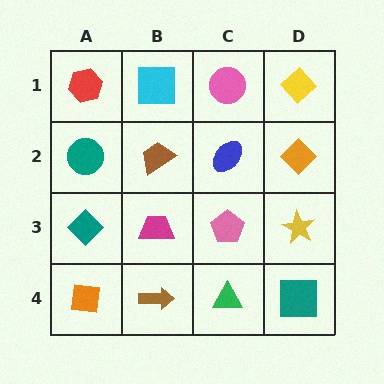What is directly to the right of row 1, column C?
A yellow diamond.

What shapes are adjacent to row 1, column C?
A blue ellipse (row 2, column C), a cyan square (row 1, column B), a yellow diamond (row 1, column D).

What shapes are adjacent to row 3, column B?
A brown trapezoid (row 2, column B), a brown arrow (row 4, column B), a teal diamond (row 3, column A), a pink pentagon (row 3, column C).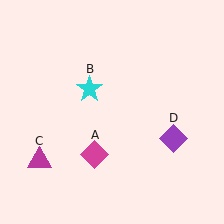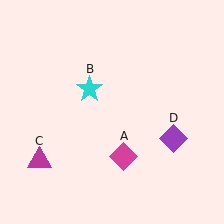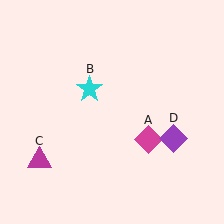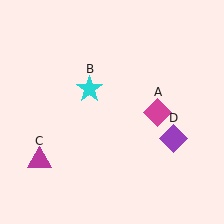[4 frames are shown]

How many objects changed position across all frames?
1 object changed position: magenta diamond (object A).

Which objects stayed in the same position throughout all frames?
Cyan star (object B) and magenta triangle (object C) and purple diamond (object D) remained stationary.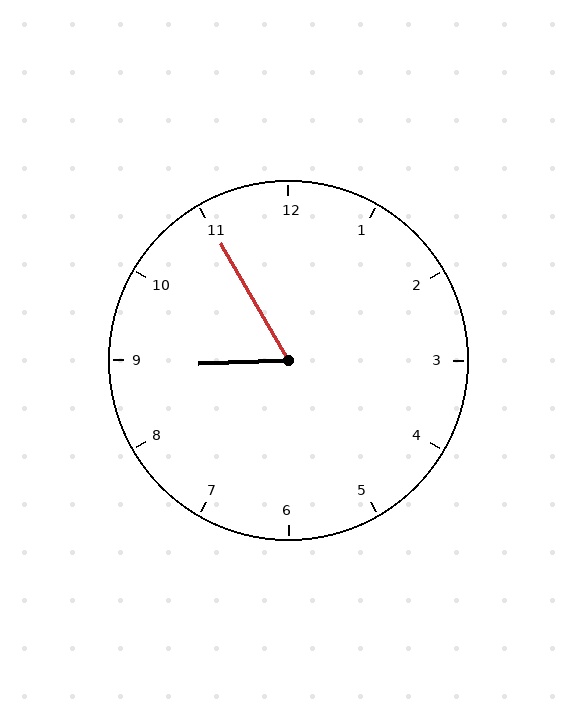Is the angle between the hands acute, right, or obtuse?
It is acute.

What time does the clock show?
8:55.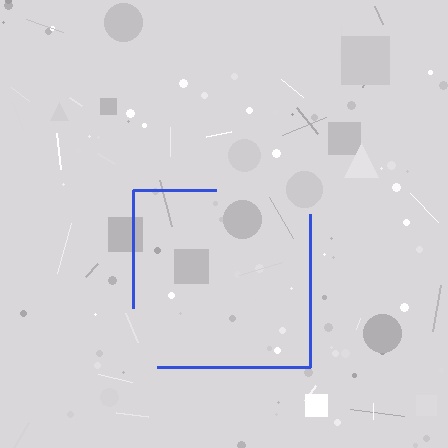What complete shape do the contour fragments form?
The contour fragments form a square.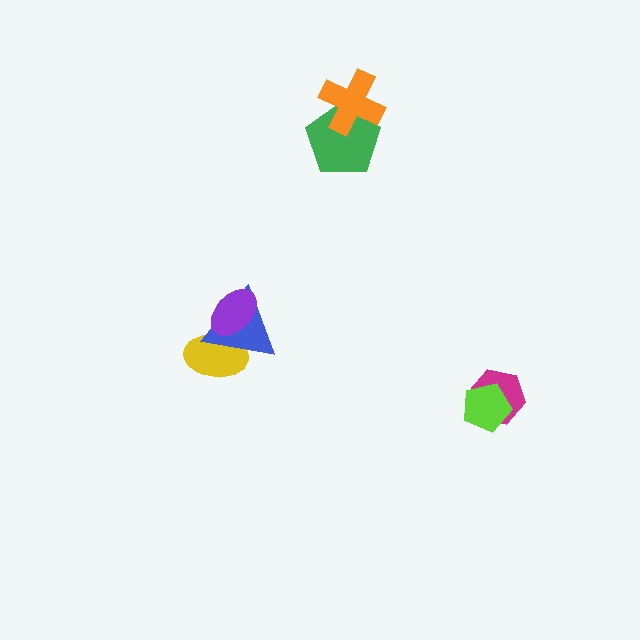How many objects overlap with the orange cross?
1 object overlaps with the orange cross.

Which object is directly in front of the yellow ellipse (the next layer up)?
The blue triangle is directly in front of the yellow ellipse.